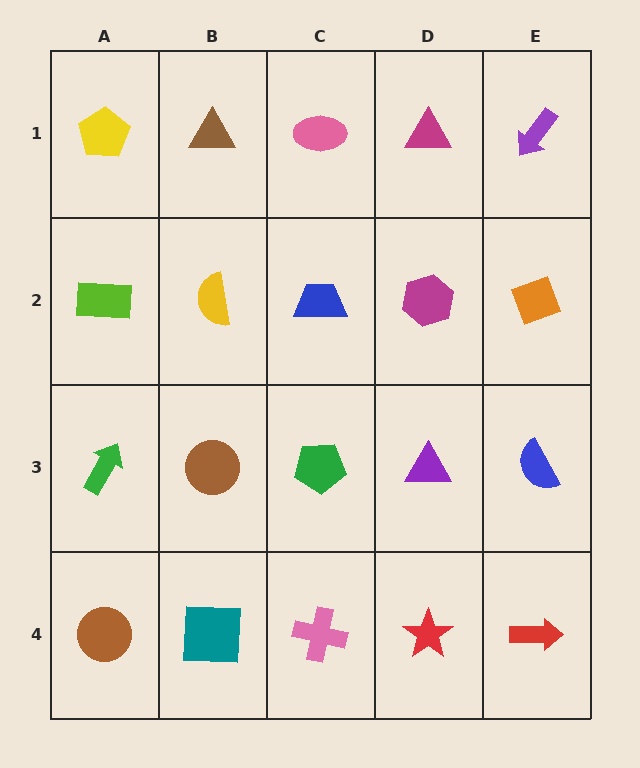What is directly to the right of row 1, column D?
A purple arrow.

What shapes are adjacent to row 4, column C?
A green pentagon (row 3, column C), a teal square (row 4, column B), a red star (row 4, column D).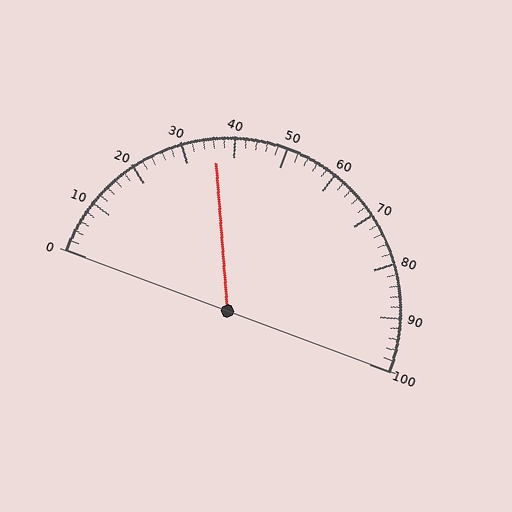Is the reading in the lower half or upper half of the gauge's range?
The reading is in the lower half of the range (0 to 100).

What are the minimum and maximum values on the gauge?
The gauge ranges from 0 to 100.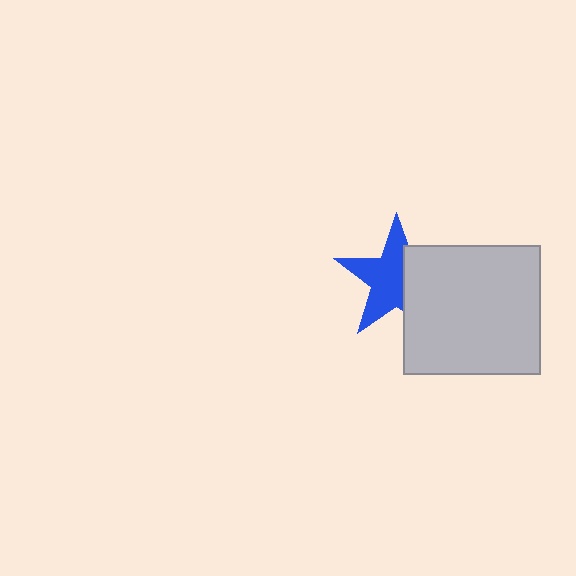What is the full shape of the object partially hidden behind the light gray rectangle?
The partially hidden object is a blue star.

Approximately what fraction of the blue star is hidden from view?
Roughly 39% of the blue star is hidden behind the light gray rectangle.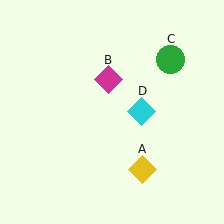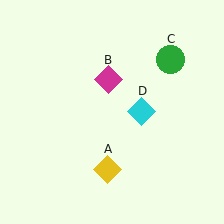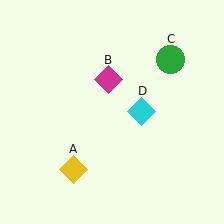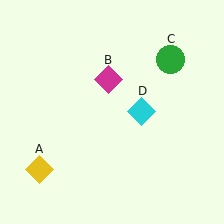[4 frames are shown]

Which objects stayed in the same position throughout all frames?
Magenta diamond (object B) and green circle (object C) and cyan diamond (object D) remained stationary.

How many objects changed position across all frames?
1 object changed position: yellow diamond (object A).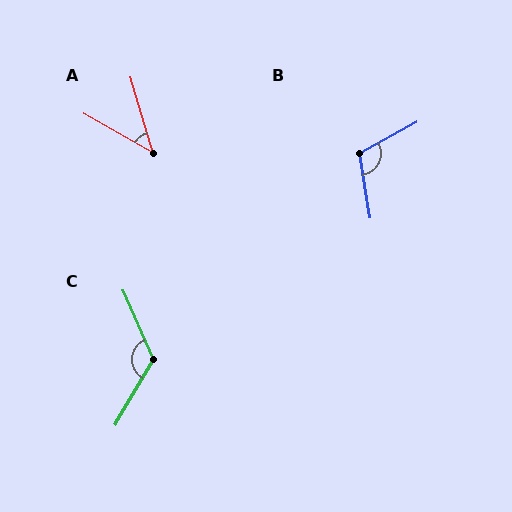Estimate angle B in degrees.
Approximately 109 degrees.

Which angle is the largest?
C, at approximately 126 degrees.